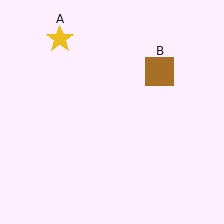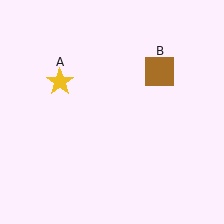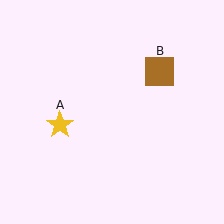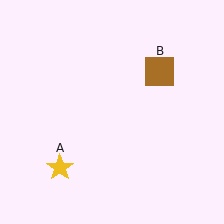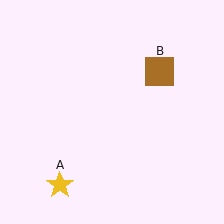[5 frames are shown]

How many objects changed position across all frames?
1 object changed position: yellow star (object A).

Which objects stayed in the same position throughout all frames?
Brown square (object B) remained stationary.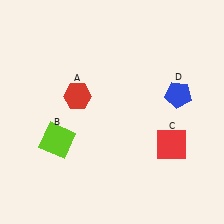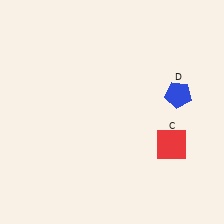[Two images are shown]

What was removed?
The lime square (B), the red hexagon (A) were removed in Image 2.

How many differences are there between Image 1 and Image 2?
There are 2 differences between the two images.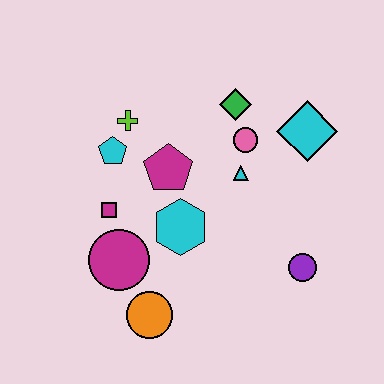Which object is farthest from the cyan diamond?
The orange circle is farthest from the cyan diamond.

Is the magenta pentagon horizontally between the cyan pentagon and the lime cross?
No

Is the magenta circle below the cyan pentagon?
Yes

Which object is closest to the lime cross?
The cyan pentagon is closest to the lime cross.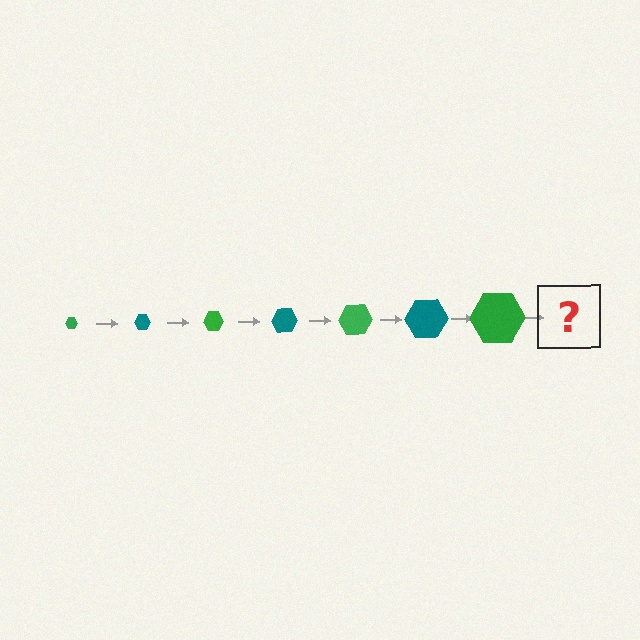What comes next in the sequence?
The next element should be a teal hexagon, larger than the previous one.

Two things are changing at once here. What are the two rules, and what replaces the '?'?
The two rules are that the hexagon grows larger each step and the color cycles through green and teal. The '?' should be a teal hexagon, larger than the previous one.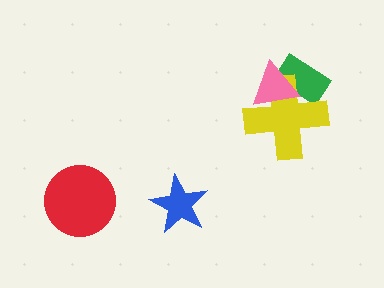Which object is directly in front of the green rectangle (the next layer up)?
The yellow cross is directly in front of the green rectangle.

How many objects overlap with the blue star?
0 objects overlap with the blue star.